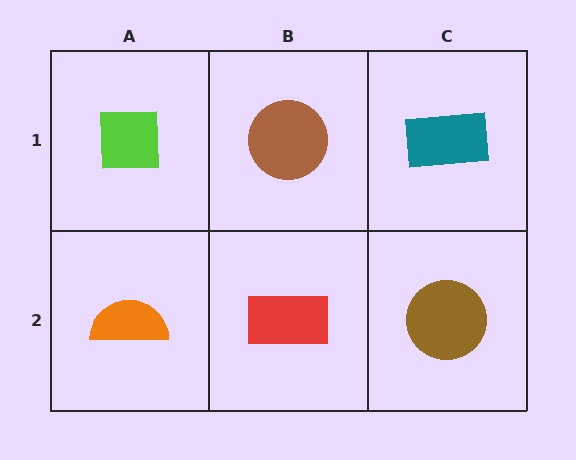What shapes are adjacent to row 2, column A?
A lime square (row 1, column A), a red rectangle (row 2, column B).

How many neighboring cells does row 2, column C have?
2.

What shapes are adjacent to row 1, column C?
A brown circle (row 2, column C), a brown circle (row 1, column B).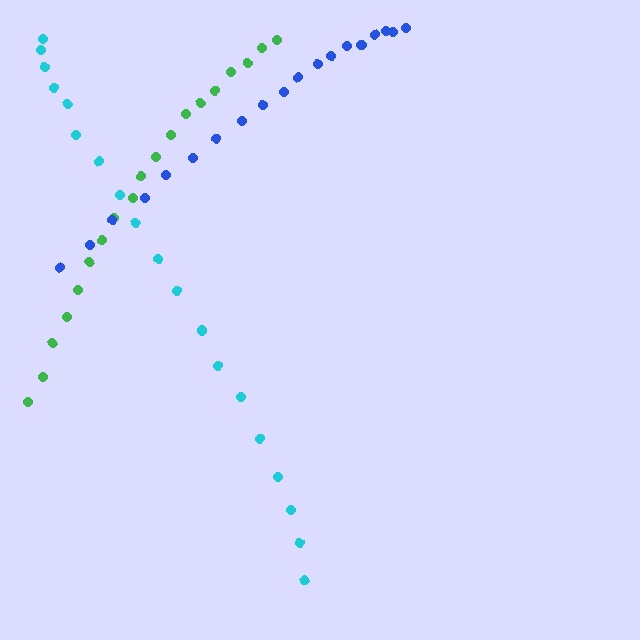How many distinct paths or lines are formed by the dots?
There are 3 distinct paths.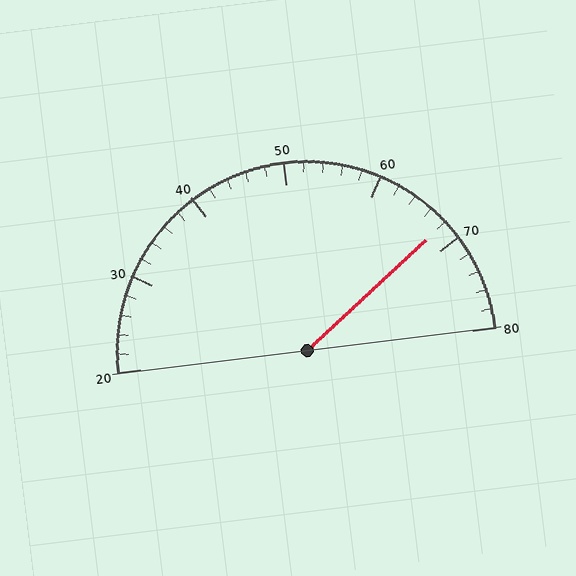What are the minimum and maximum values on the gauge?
The gauge ranges from 20 to 80.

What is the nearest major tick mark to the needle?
The nearest major tick mark is 70.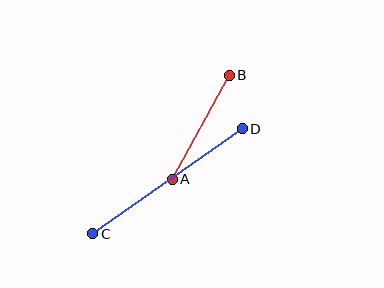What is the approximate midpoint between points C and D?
The midpoint is at approximately (167, 181) pixels.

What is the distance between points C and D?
The distance is approximately 182 pixels.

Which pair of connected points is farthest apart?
Points C and D are farthest apart.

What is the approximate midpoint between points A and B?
The midpoint is at approximately (201, 127) pixels.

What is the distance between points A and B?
The distance is approximately 119 pixels.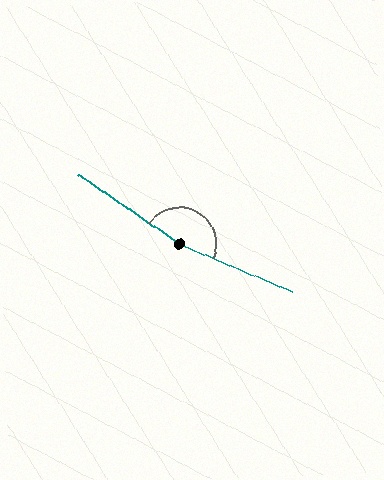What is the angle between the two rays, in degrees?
Approximately 168 degrees.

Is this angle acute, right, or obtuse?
It is obtuse.